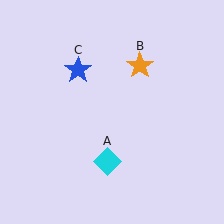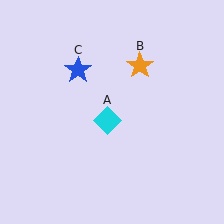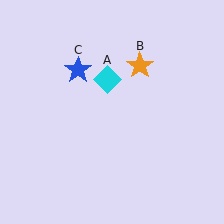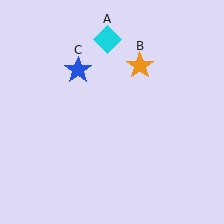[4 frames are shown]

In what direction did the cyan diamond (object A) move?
The cyan diamond (object A) moved up.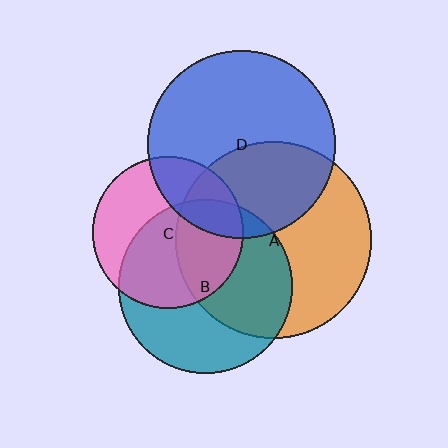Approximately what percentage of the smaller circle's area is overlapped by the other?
Approximately 40%.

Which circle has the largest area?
Circle A (orange).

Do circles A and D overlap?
Yes.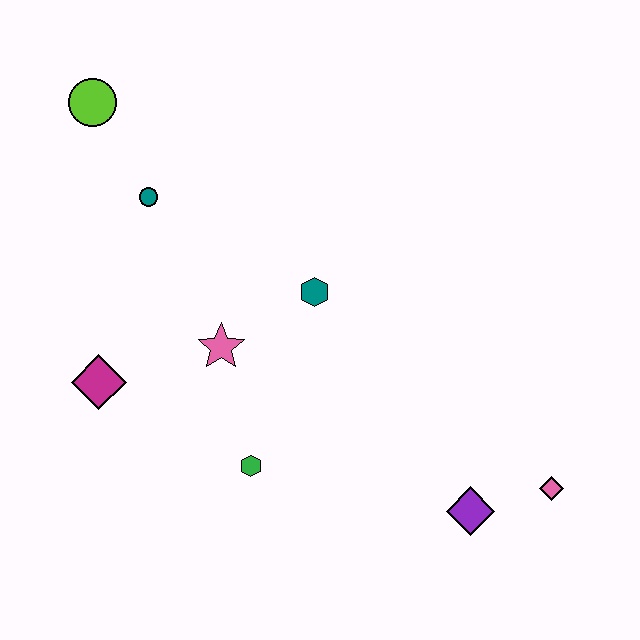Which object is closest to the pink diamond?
The purple diamond is closest to the pink diamond.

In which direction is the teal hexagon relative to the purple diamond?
The teal hexagon is above the purple diamond.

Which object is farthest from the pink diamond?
The lime circle is farthest from the pink diamond.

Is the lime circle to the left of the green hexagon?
Yes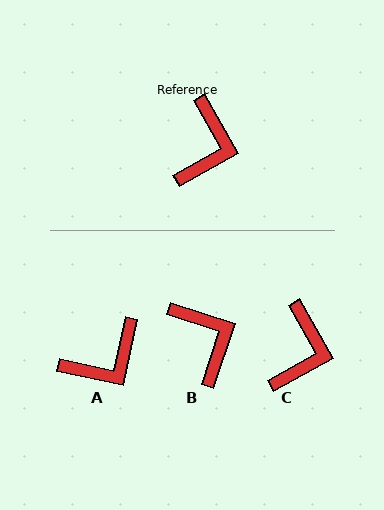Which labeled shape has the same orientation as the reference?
C.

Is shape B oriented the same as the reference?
No, it is off by about 42 degrees.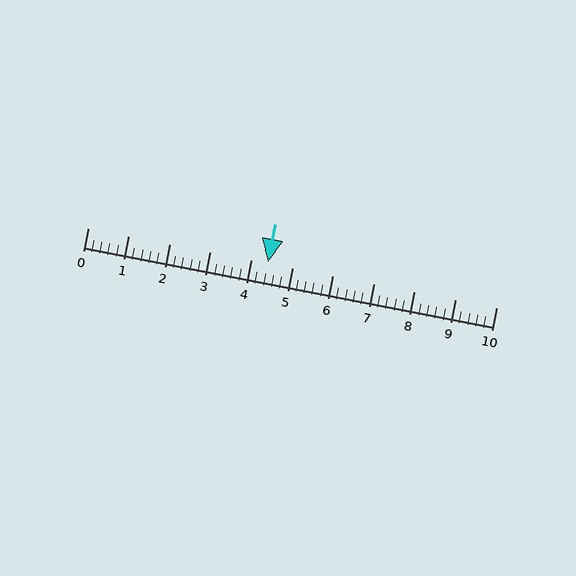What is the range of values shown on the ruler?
The ruler shows values from 0 to 10.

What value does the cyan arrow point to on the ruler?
The cyan arrow points to approximately 4.4.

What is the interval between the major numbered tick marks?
The major tick marks are spaced 1 units apart.